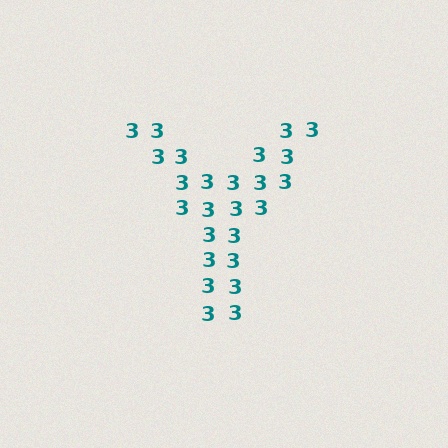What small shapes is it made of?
It is made of small digit 3's.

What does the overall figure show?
The overall figure shows the letter Y.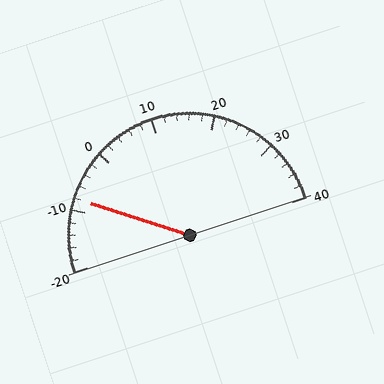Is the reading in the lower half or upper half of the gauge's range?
The reading is in the lower half of the range (-20 to 40).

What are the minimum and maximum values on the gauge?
The gauge ranges from -20 to 40.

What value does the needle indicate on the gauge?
The needle indicates approximately -8.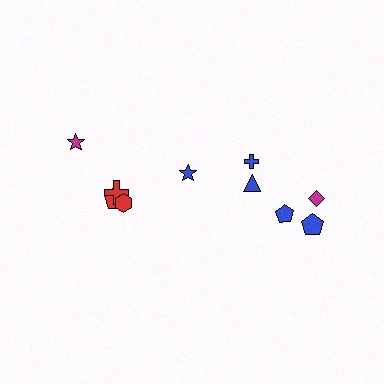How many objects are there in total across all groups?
There are 10 objects.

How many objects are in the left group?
There are 4 objects.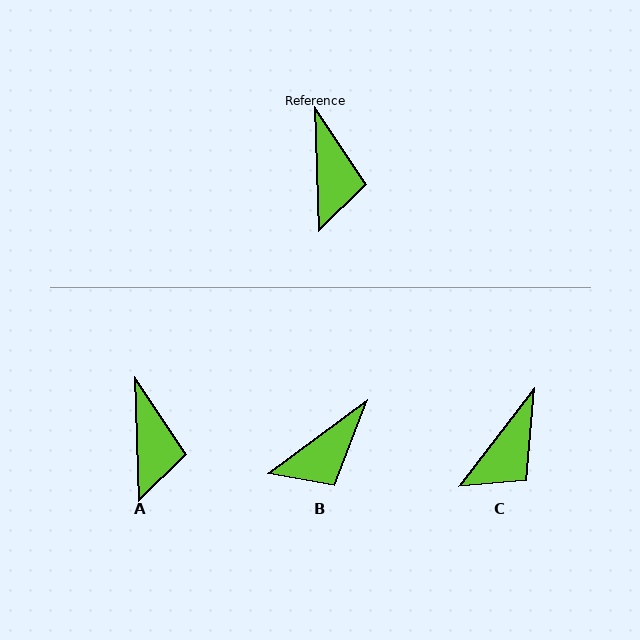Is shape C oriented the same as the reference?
No, it is off by about 39 degrees.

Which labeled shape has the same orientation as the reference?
A.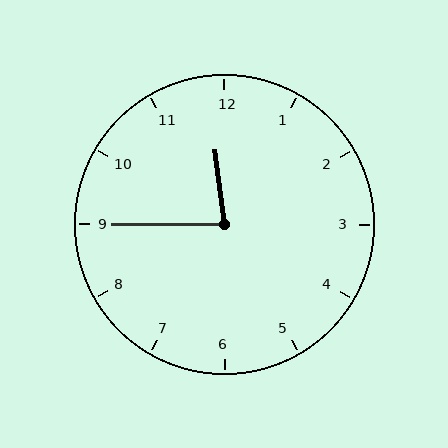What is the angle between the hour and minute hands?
Approximately 82 degrees.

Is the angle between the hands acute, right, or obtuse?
It is acute.